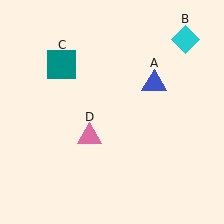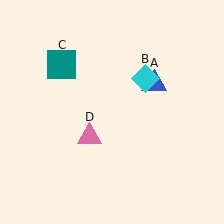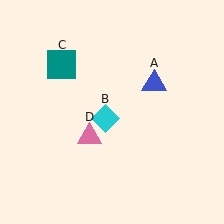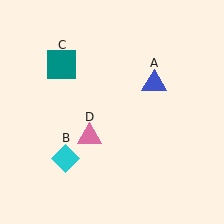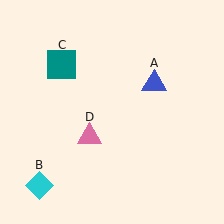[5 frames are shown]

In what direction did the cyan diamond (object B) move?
The cyan diamond (object B) moved down and to the left.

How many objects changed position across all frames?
1 object changed position: cyan diamond (object B).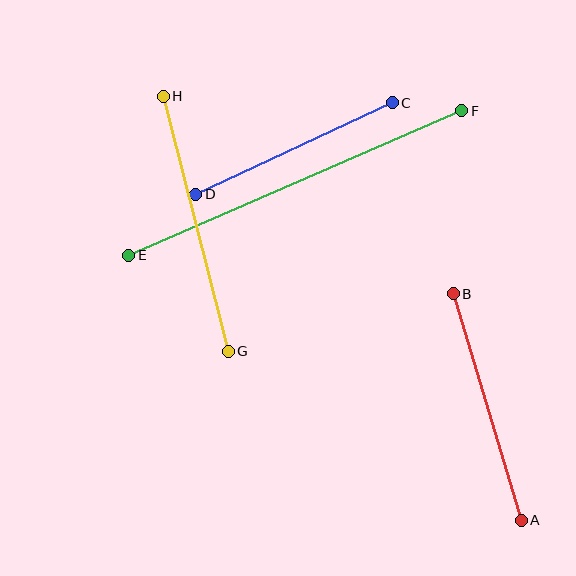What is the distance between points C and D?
The distance is approximately 217 pixels.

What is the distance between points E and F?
The distance is approximately 363 pixels.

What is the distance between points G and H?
The distance is approximately 263 pixels.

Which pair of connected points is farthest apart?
Points E and F are farthest apart.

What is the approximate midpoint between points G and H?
The midpoint is at approximately (196, 224) pixels.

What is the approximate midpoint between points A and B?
The midpoint is at approximately (487, 407) pixels.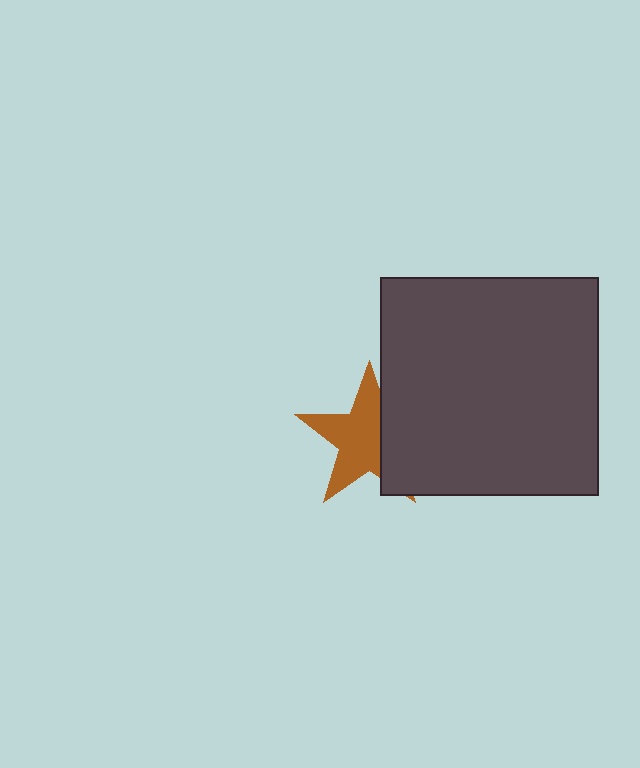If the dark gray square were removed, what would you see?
You would see the complete brown star.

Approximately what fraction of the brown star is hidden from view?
Roughly 36% of the brown star is hidden behind the dark gray square.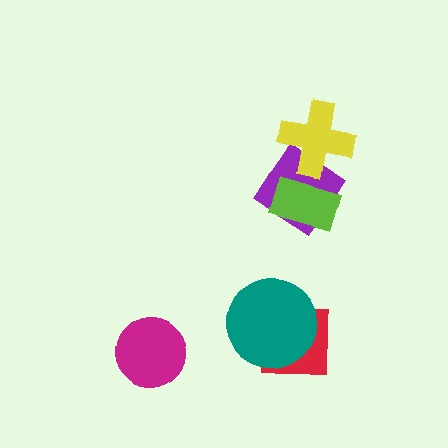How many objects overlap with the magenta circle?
0 objects overlap with the magenta circle.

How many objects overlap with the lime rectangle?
1 object overlaps with the lime rectangle.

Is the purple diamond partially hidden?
Yes, it is partially covered by another shape.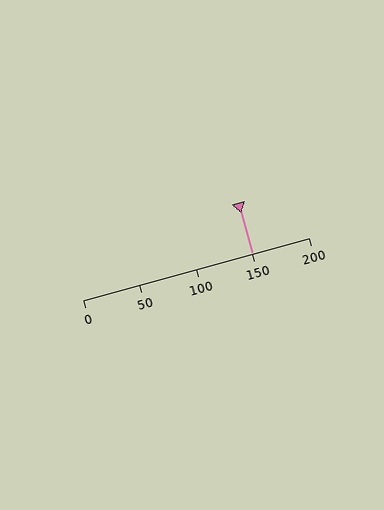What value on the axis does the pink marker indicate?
The marker indicates approximately 150.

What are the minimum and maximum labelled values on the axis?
The axis runs from 0 to 200.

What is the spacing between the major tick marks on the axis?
The major ticks are spaced 50 apart.